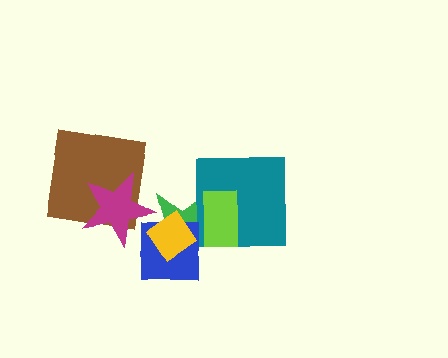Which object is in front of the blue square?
The yellow diamond is in front of the blue square.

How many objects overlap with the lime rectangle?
3 objects overlap with the lime rectangle.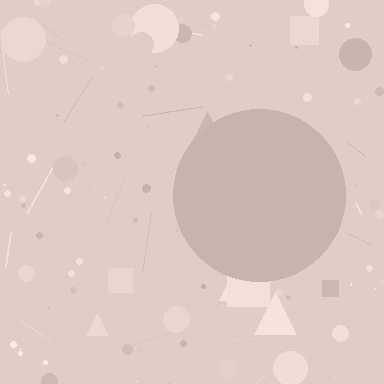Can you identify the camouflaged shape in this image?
The camouflaged shape is a circle.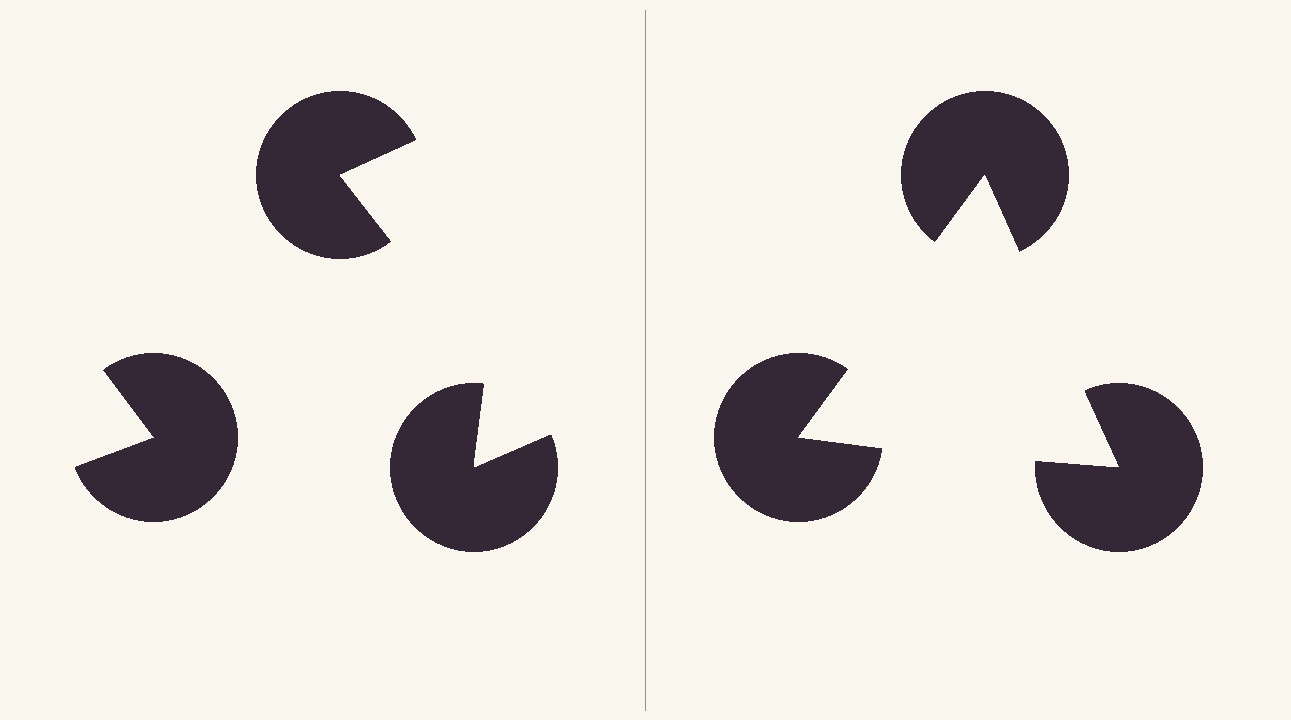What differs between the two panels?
The pac-man discs are positioned identically on both sides; only the wedge orientations differ. On the right they align to a triangle; on the left they are misaligned.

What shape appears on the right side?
An illusory triangle.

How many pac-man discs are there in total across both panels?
6 — 3 on each side.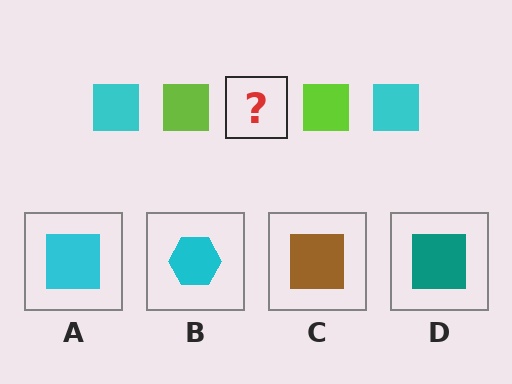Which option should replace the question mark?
Option A.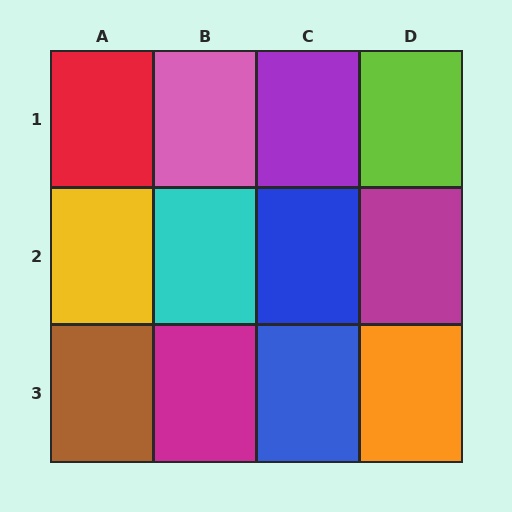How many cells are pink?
1 cell is pink.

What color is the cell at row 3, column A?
Brown.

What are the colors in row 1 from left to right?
Red, pink, purple, lime.